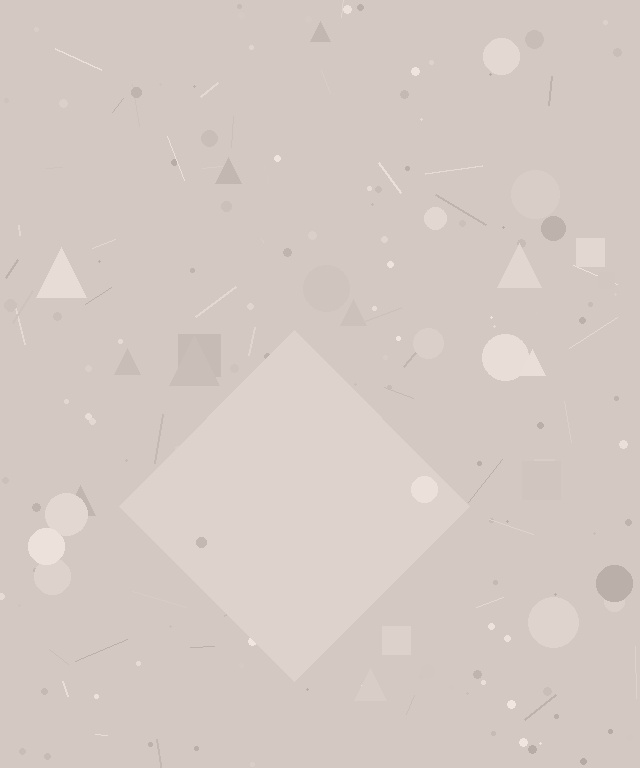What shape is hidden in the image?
A diamond is hidden in the image.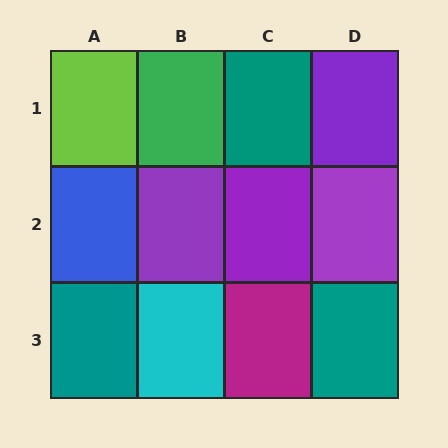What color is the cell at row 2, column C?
Purple.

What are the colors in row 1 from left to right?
Lime, green, teal, purple.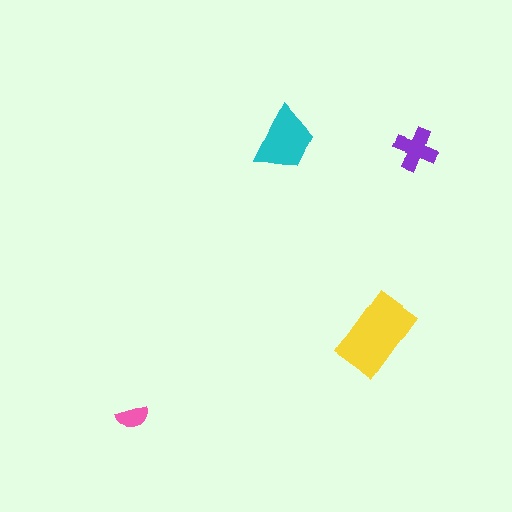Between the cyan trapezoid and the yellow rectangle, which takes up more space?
The yellow rectangle.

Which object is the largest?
The yellow rectangle.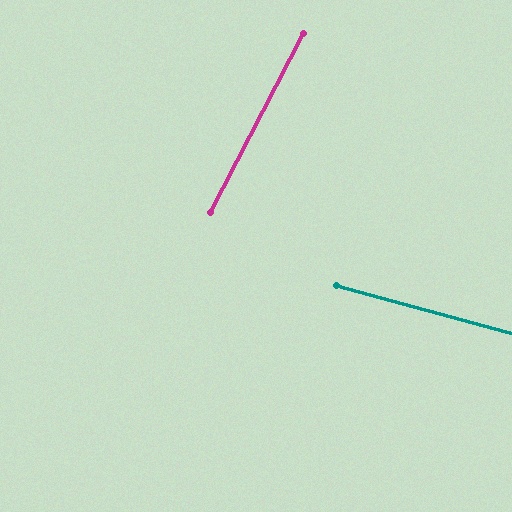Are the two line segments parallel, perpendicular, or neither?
Neither parallel nor perpendicular — they differ by about 78°.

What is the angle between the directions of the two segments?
Approximately 78 degrees.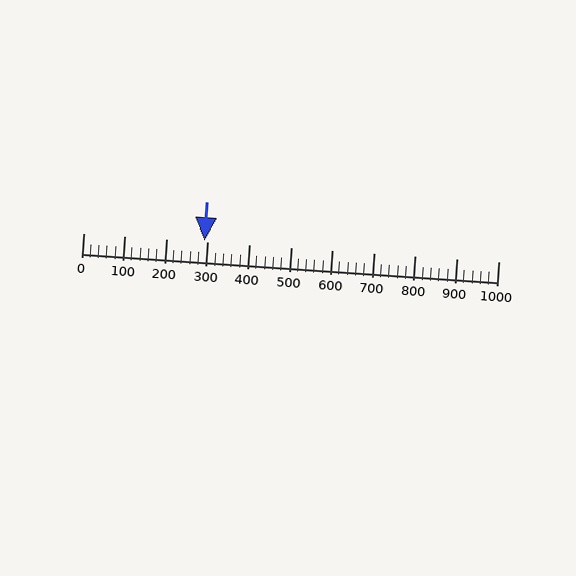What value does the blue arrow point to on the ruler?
The blue arrow points to approximately 292.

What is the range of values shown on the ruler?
The ruler shows values from 0 to 1000.